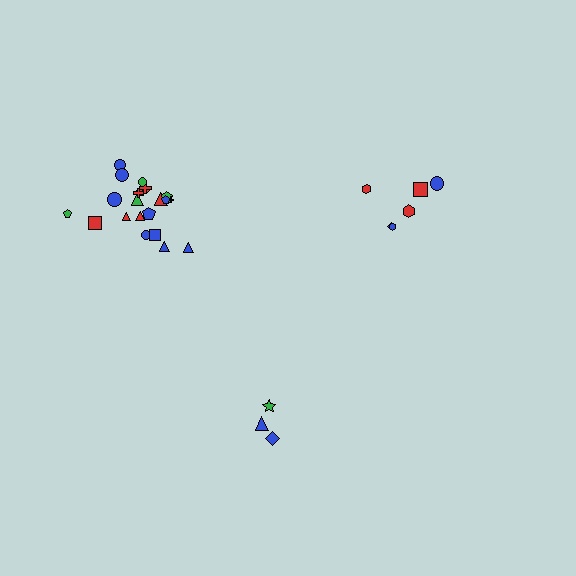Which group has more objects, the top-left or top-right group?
The top-left group.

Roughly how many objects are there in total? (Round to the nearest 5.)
Roughly 30 objects in total.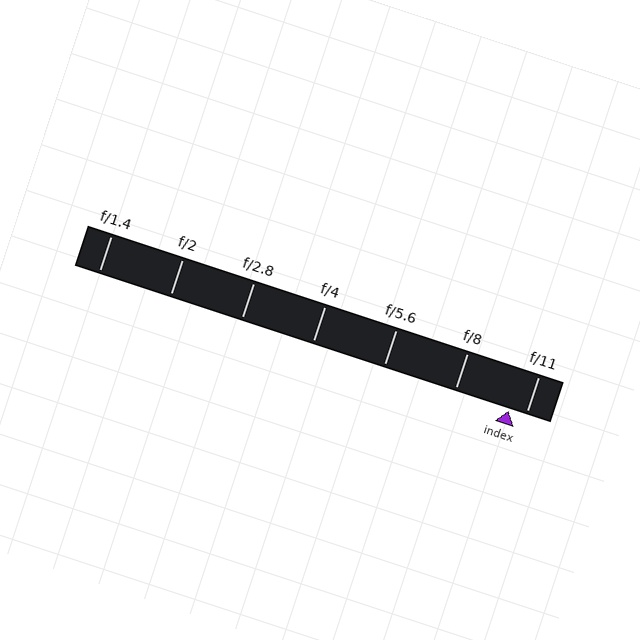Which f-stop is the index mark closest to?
The index mark is closest to f/11.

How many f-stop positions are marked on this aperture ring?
There are 7 f-stop positions marked.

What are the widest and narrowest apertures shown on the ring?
The widest aperture shown is f/1.4 and the narrowest is f/11.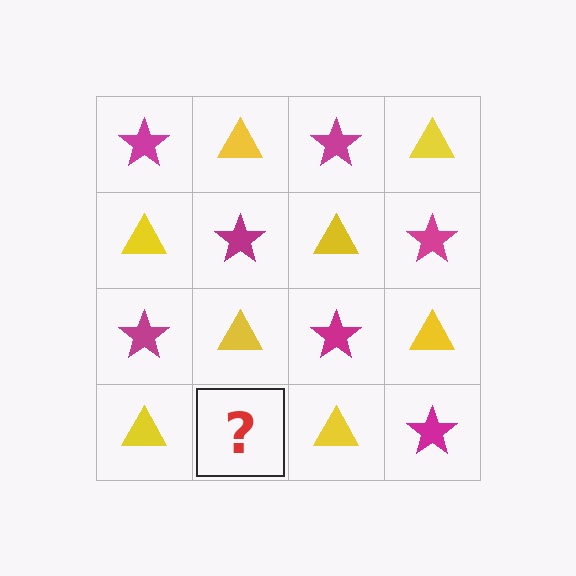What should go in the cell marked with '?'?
The missing cell should contain a magenta star.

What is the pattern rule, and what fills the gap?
The rule is that it alternates magenta star and yellow triangle in a checkerboard pattern. The gap should be filled with a magenta star.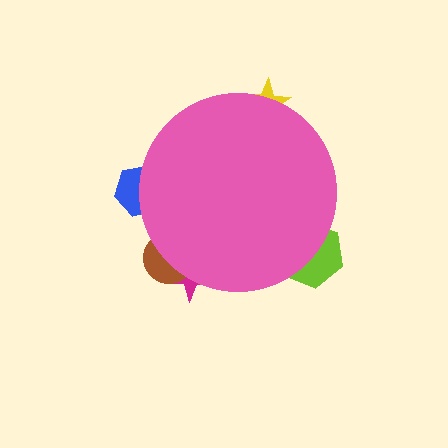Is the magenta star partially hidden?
Yes, the magenta star is partially hidden behind the pink circle.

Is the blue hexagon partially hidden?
Yes, the blue hexagon is partially hidden behind the pink circle.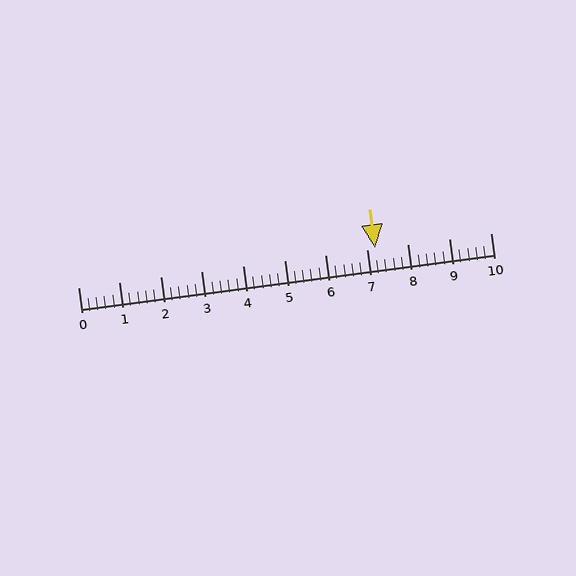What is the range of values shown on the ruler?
The ruler shows values from 0 to 10.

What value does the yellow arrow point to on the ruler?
The yellow arrow points to approximately 7.2.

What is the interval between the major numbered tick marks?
The major tick marks are spaced 1 units apart.